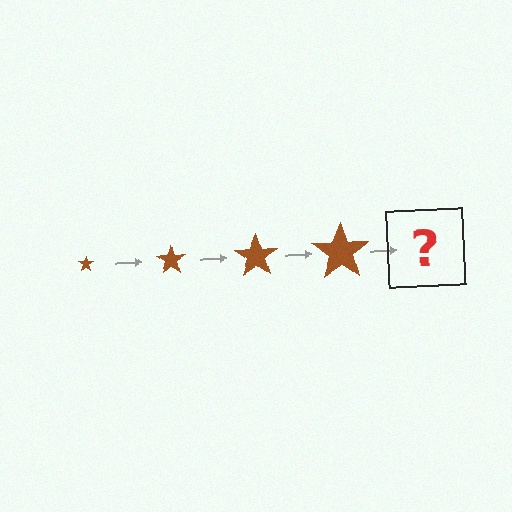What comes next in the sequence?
The next element should be a brown star, larger than the previous one.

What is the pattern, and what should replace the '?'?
The pattern is that the star gets progressively larger each step. The '?' should be a brown star, larger than the previous one.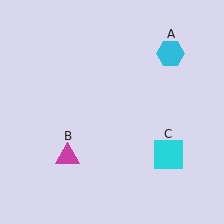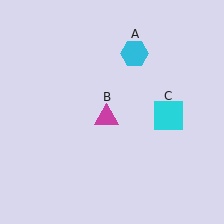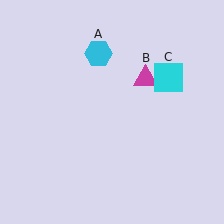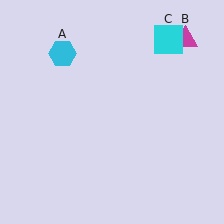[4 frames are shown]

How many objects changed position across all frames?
3 objects changed position: cyan hexagon (object A), magenta triangle (object B), cyan square (object C).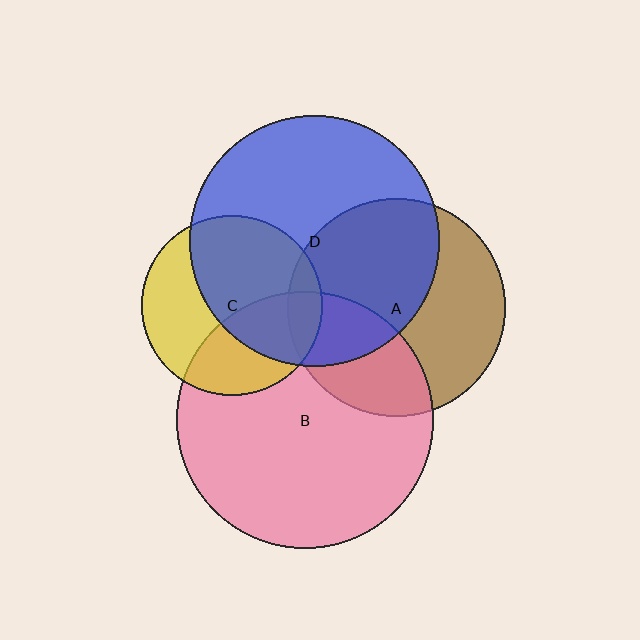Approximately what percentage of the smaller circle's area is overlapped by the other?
Approximately 30%.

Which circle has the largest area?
Circle B (pink).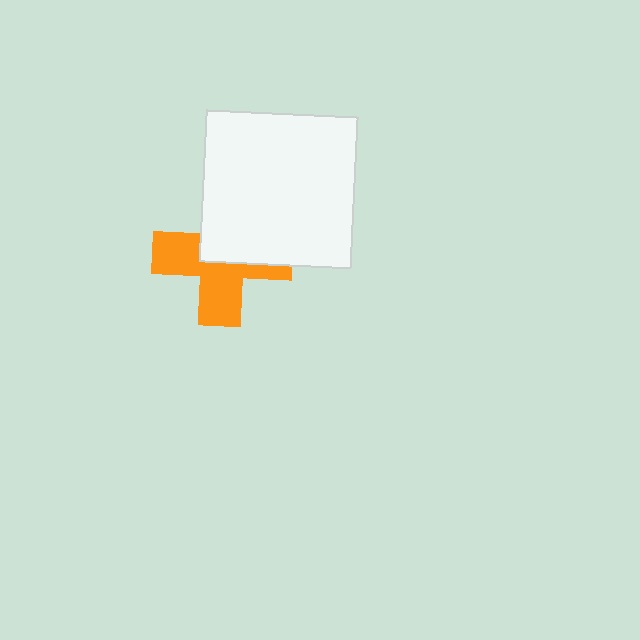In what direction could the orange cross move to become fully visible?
The orange cross could move down. That would shift it out from behind the white square entirely.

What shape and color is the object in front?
The object in front is a white square.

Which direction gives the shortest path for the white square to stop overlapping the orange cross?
Moving up gives the shortest separation.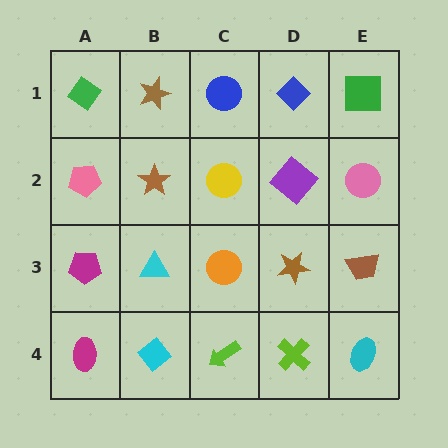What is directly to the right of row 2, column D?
A pink circle.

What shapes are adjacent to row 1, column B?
A brown star (row 2, column B), a green diamond (row 1, column A), a blue circle (row 1, column C).